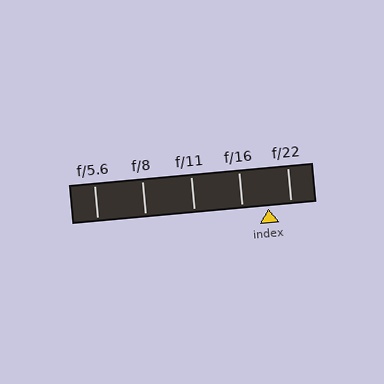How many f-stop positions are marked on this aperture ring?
There are 5 f-stop positions marked.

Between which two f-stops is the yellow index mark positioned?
The index mark is between f/16 and f/22.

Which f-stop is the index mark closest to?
The index mark is closest to f/22.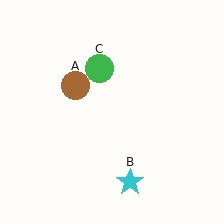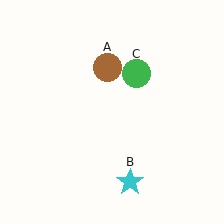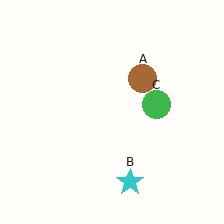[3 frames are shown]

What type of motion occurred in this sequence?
The brown circle (object A), green circle (object C) rotated clockwise around the center of the scene.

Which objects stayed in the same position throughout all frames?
Cyan star (object B) remained stationary.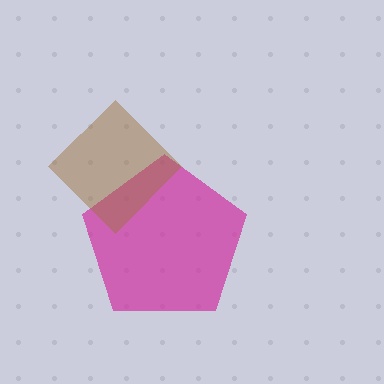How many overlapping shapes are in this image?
There are 2 overlapping shapes in the image.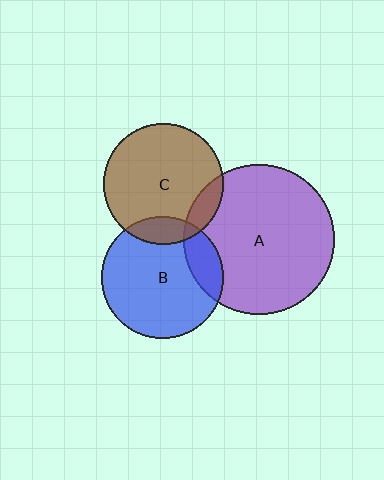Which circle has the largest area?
Circle A (purple).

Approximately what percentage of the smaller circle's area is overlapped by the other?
Approximately 10%.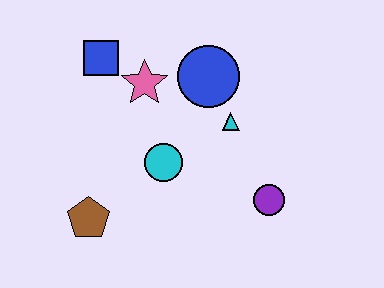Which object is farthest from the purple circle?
The blue square is farthest from the purple circle.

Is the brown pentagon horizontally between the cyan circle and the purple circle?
No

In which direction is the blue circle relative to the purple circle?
The blue circle is above the purple circle.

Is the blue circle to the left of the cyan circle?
No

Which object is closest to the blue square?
The pink star is closest to the blue square.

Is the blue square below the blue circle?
No